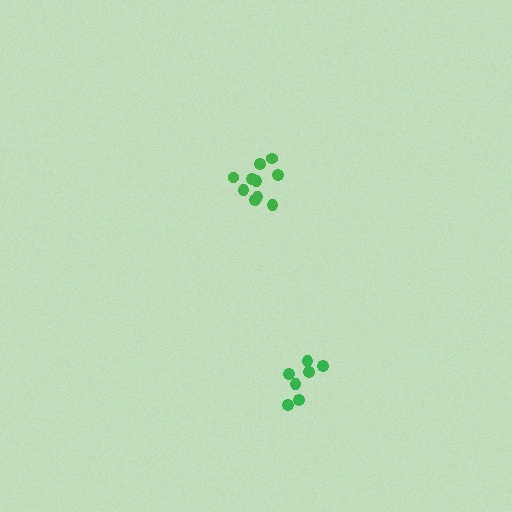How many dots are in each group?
Group 1: 7 dots, Group 2: 10 dots (17 total).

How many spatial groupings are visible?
There are 2 spatial groupings.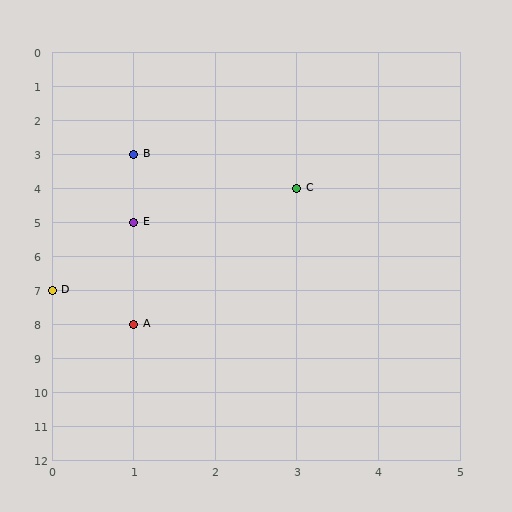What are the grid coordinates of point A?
Point A is at grid coordinates (1, 8).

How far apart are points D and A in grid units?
Points D and A are 1 column and 1 row apart (about 1.4 grid units diagonally).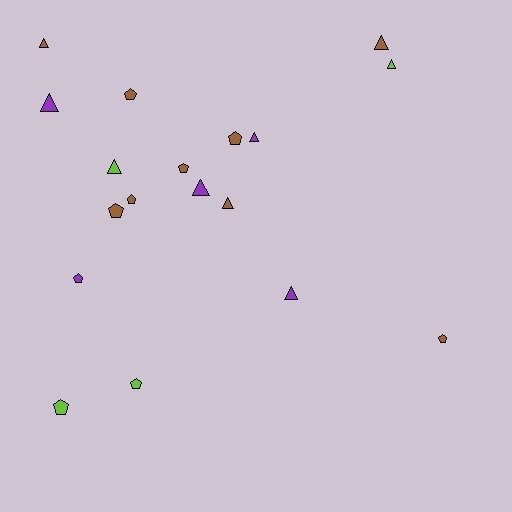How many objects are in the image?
There are 18 objects.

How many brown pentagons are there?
There are 6 brown pentagons.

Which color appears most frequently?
Brown, with 9 objects.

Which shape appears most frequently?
Pentagon, with 9 objects.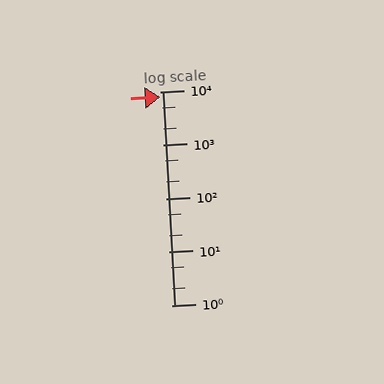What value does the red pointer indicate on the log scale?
The pointer indicates approximately 7900.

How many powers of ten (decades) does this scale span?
The scale spans 4 decades, from 1 to 10000.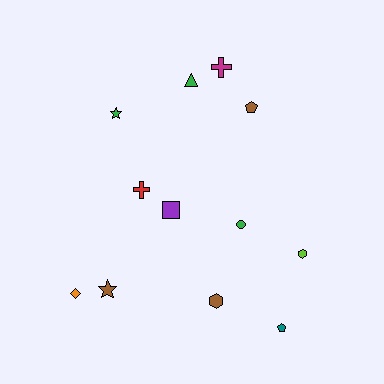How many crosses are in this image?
There are 2 crosses.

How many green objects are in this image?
There are 3 green objects.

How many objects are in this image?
There are 12 objects.